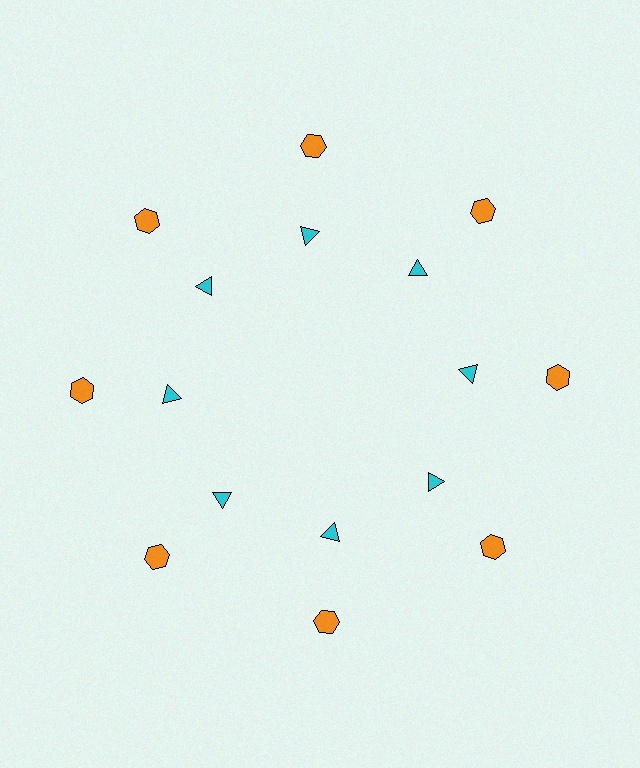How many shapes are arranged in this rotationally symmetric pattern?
There are 16 shapes, arranged in 8 groups of 2.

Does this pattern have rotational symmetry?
Yes, this pattern has 8-fold rotational symmetry. It looks the same after rotating 45 degrees around the center.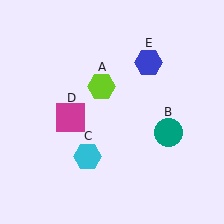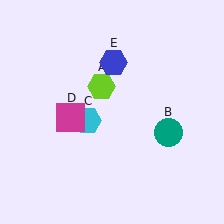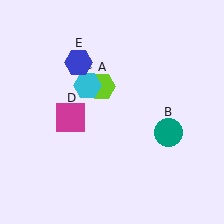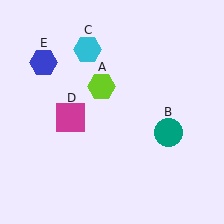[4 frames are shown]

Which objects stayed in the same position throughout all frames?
Lime hexagon (object A) and teal circle (object B) and magenta square (object D) remained stationary.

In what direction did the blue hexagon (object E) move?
The blue hexagon (object E) moved left.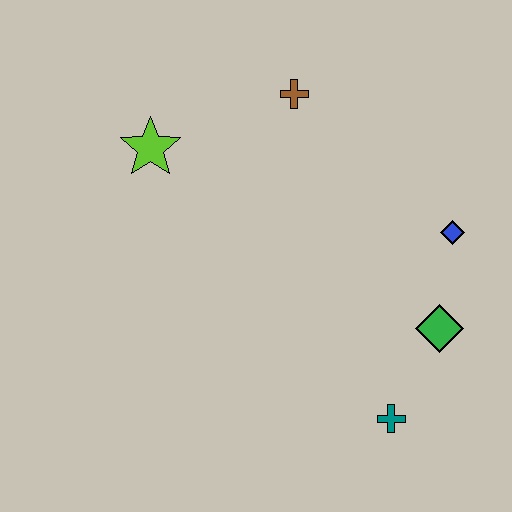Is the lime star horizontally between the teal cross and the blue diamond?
No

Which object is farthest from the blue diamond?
The lime star is farthest from the blue diamond.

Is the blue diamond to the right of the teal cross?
Yes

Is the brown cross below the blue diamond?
No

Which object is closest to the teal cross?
The green diamond is closest to the teal cross.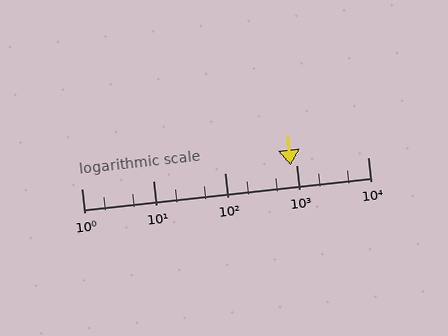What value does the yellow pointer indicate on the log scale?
The pointer indicates approximately 840.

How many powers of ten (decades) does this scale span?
The scale spans 4 decades, from 1 to 10000.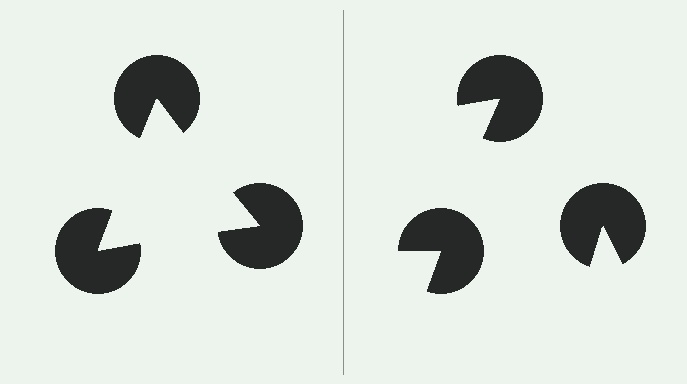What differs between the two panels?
The pac-man discs are positioned identically on both sides; only the wedge orientations differ. On the left they align to a triangle; on the right they are misaligned.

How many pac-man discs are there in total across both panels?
6 — 3 on each side.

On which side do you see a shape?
An illusory triangle appears on the left side. On the right side the wedge cuts are rotated, so no coherent shape forms.